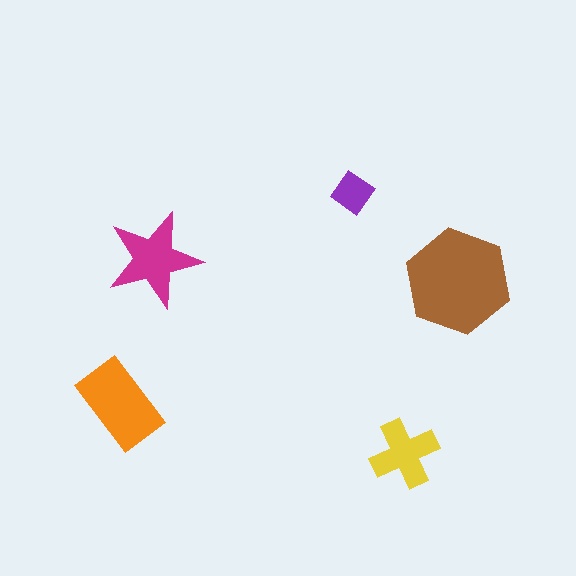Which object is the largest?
The brown hexagon.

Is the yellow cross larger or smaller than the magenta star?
Smaller.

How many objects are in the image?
There are 5 objects in the image.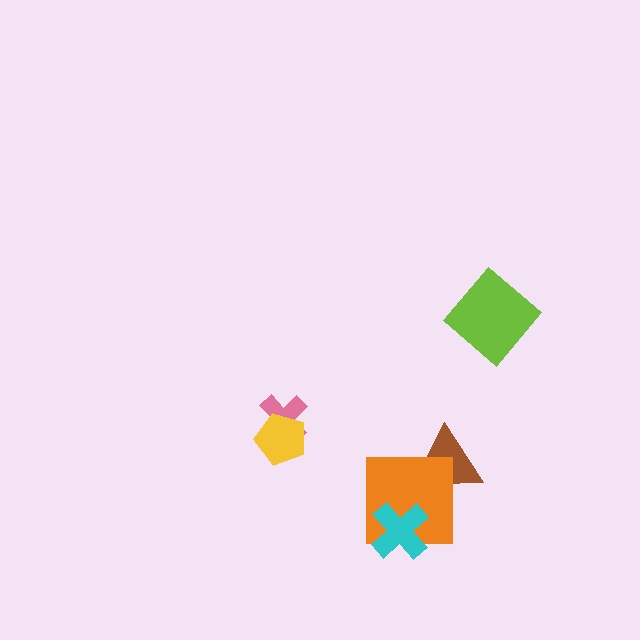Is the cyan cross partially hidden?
No, no other shape covers it.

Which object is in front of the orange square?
The cyan cross is in front of the orange square.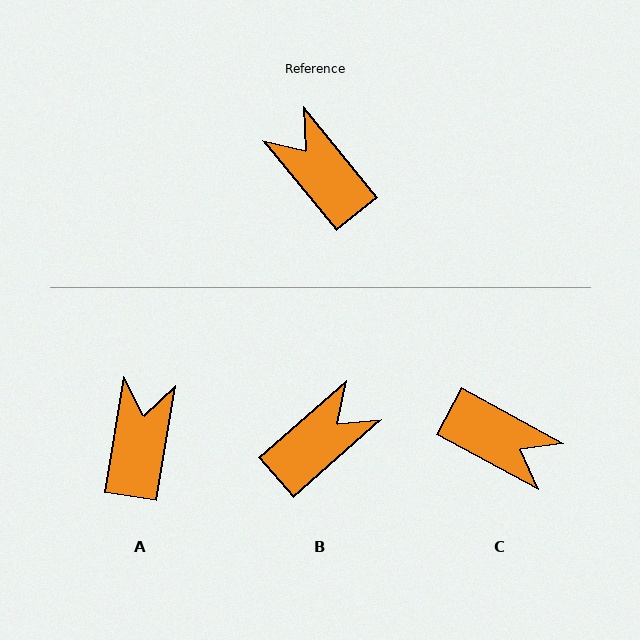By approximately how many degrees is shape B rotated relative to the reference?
Approximately 87 degrees clockwise.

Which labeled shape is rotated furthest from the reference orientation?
C, about 157 degrees away.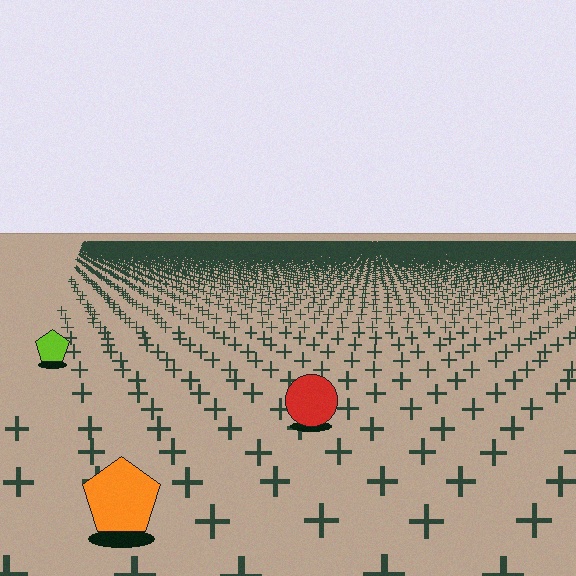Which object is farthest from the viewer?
The lime pentagon is farthest from the viewer. It appears smaller and the ground texture around it is denser.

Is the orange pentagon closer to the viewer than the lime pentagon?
Yes. The orange pentagon is closer — you can tell from the texture gradient: the ground texture is coarser near it.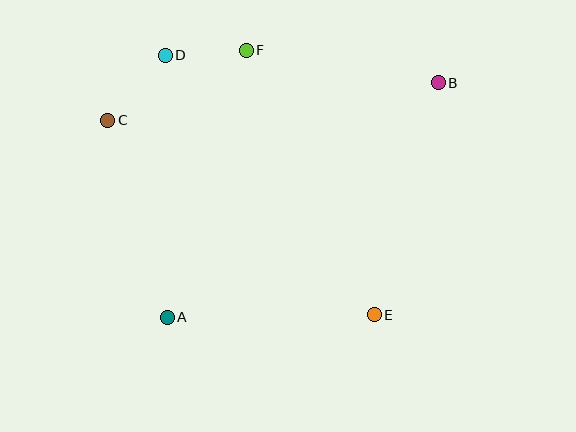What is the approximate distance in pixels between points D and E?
The distance between D and E is approximately 333 pixels.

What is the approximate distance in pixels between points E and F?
The distance between E and F is approximately 294 pixels.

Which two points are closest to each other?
Points D and F are closest to each other.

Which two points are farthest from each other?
Points A and B are farthest from each other.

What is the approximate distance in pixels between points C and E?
The distance between C and E is approximately 330 pixels.